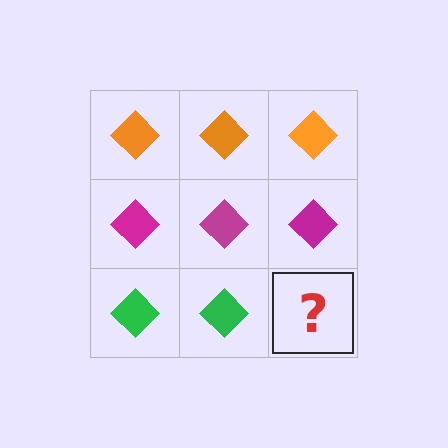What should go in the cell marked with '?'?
The missing cell should contain a green diamond.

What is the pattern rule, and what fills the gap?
The rule is that each row has a consistent color. The gap should be filled with a green diamond.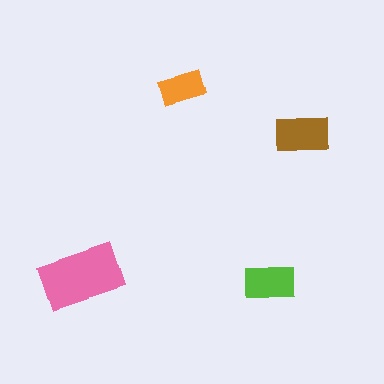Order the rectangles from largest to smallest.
the pink one, the brown one, the lime one, the orange one.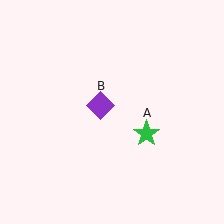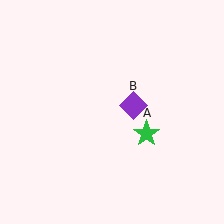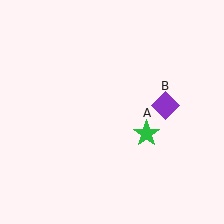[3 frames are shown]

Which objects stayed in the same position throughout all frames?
Green star (object A) remained stationary.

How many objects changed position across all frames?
1 object changed position: purple diamond (object B).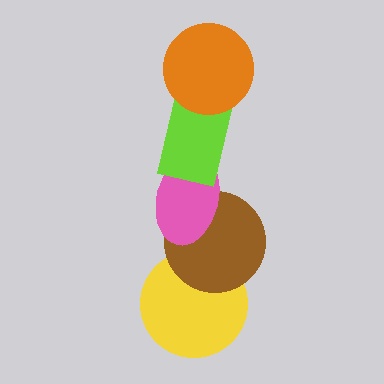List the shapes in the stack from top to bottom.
From top to bottom: the orange circle, the lime rectangle, the pink ellipse, the brown circle, the yellow circle.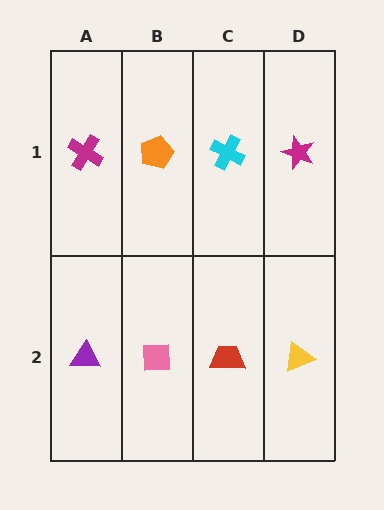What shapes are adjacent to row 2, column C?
A cyan cross (row 1, column C), a pink square (row 2, column B), a yellow triangle (row 2, column D).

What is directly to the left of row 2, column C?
A pink square.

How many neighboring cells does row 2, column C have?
3.